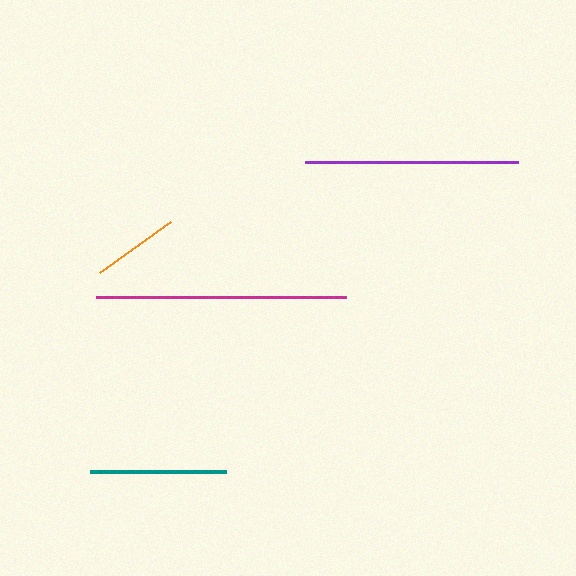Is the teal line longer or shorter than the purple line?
The purple line is longer than the teal line.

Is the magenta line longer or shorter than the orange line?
The magenta line is longer than the orange line.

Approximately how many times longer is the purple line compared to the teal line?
The purple line is approximately 1.6 times the length of the teal line.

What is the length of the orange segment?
The orange segment is approximately 88 pixels long.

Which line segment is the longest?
The magenta line is the longest at approximately 250 pixels.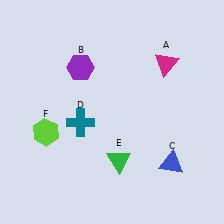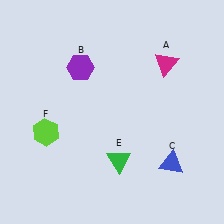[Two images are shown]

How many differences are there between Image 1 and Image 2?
There is 1 difference between the two images.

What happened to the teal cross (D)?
The teal cross (D) was removed in Image 2. It was in the bottom-left area of Image 1.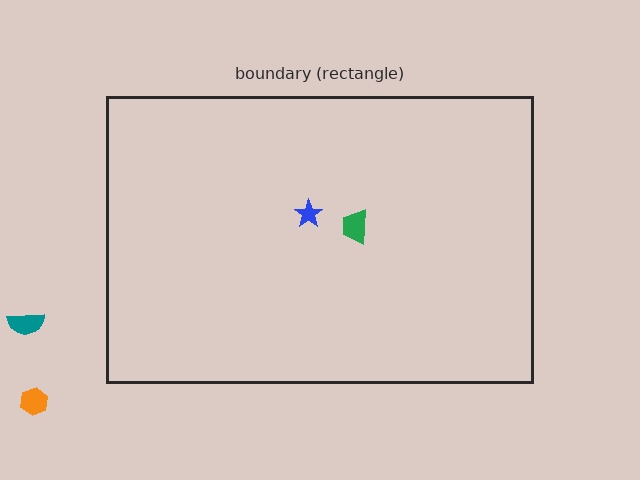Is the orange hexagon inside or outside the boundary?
Outside.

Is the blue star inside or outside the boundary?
Inside.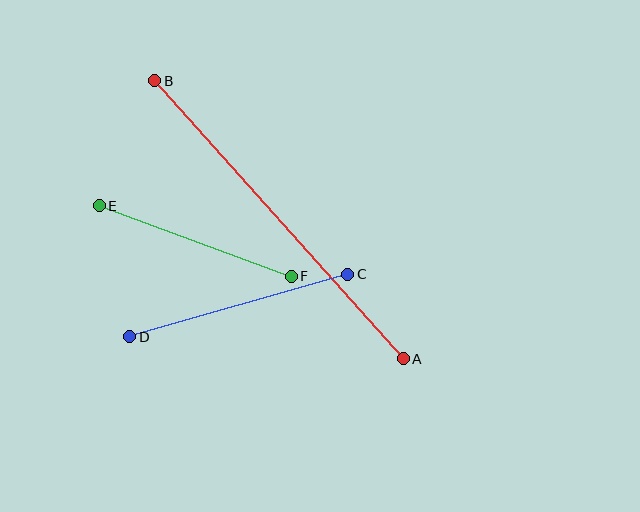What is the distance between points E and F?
The distance is approximately 205 pixels.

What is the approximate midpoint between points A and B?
The midpoint is at approximately (279, 220) pixels.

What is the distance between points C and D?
The distance is approximately 227 pixels.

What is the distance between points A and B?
The distance is approximately 373 pixels.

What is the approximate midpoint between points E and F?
The midpoint is at approximately (195, 241) pixels.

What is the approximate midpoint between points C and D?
The midpoint is at approximately (239, 306) pixels.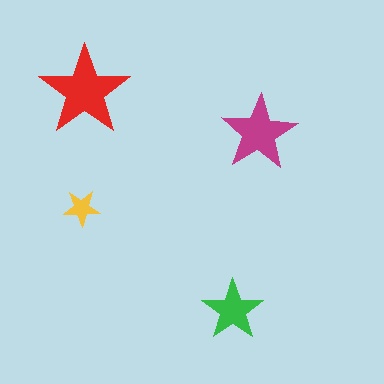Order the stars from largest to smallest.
the red one, the magenta one, the green one, the yellow one.